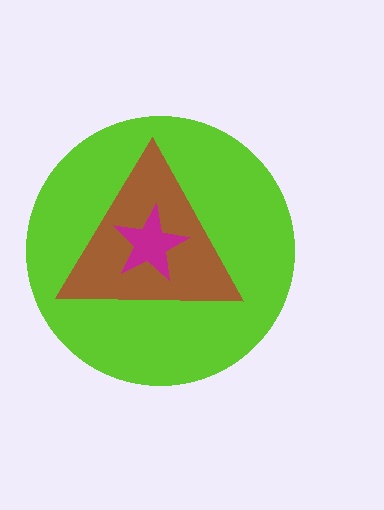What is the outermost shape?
The lime circle.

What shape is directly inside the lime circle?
The brown triangle.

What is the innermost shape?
The magenta star.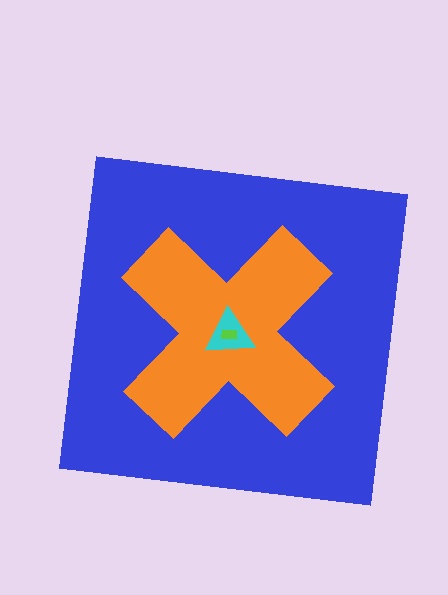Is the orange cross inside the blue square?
Yes.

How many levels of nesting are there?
4.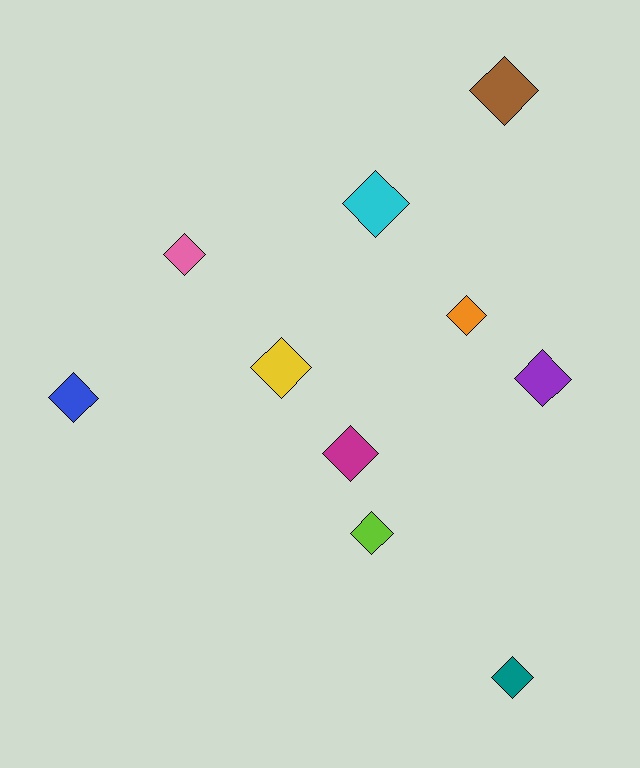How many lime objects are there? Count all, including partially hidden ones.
There is 1 lime object.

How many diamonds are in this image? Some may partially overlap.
There are 10 diamonds.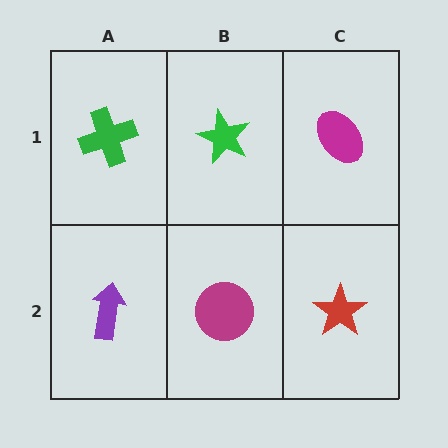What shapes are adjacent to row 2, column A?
A green cross (row 1, column A), a magenta circle (row 2, column B).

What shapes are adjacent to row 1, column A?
A purple arrow (row 2, column A), a green star (row 1, column B).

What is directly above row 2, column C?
A magenta ellipse.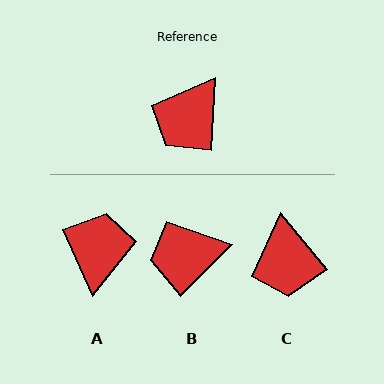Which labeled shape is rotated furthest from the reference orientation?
A, about 153 degrees away.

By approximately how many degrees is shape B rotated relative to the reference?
Approximately 43 degrees clockwise.